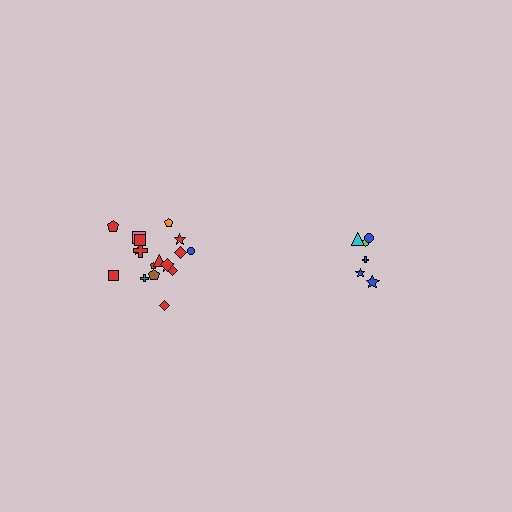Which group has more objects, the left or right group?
The left group.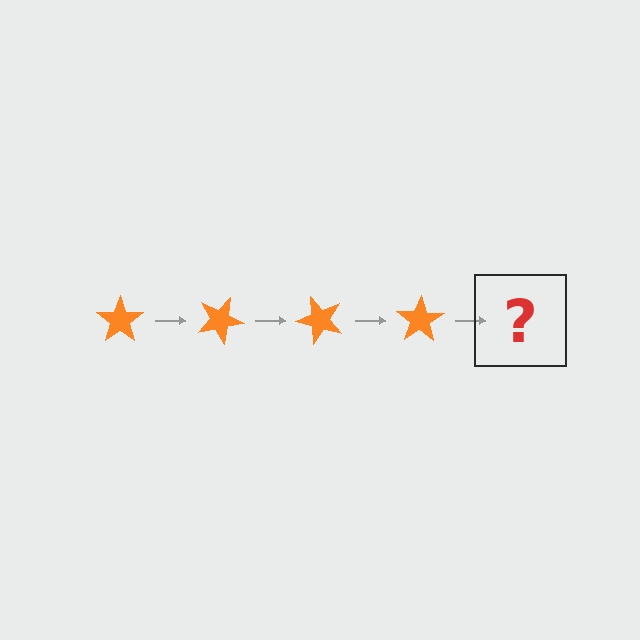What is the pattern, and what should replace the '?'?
The pattern is that the star rotates 25 degrees each step. The '?' should be an orange star rotated 100 degrees.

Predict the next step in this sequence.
The next step is an orange star rotated 100 degrees.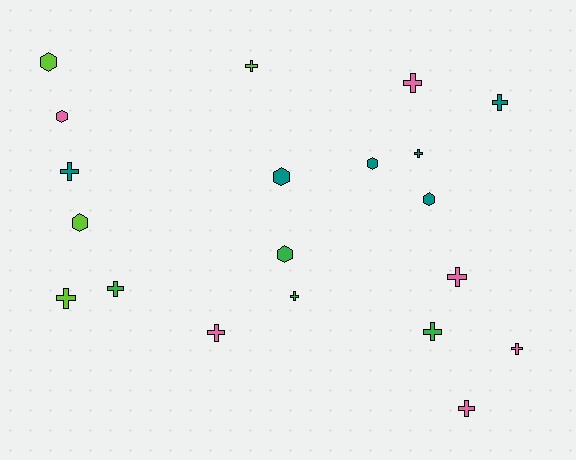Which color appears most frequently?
Teal, with 6 objects.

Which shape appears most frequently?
Cross, with 13 objects.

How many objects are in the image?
There are 20 objects.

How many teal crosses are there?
There are 3 teal crosses.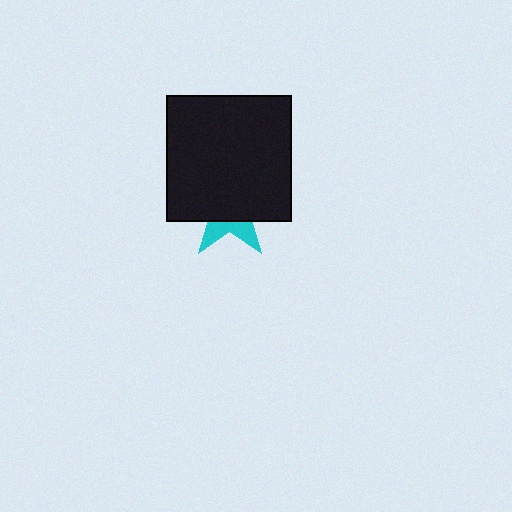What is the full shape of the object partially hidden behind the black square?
The partially hidden object is a cyan star.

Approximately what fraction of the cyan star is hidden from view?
Roughly 69% of the cyan star is hidden behind the black square.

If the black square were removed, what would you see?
You would see the complete cyan star.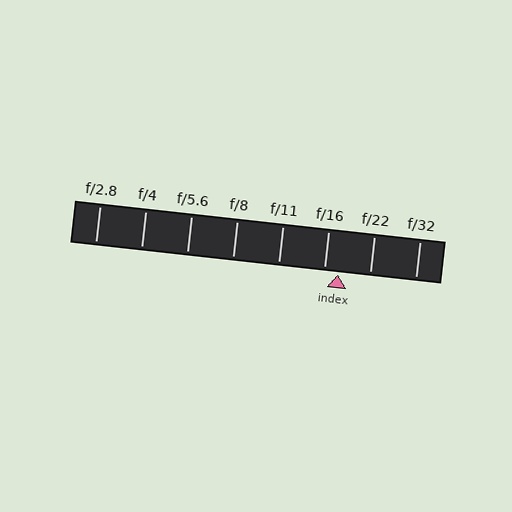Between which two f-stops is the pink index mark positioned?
The index mark is between f/16 and f/22.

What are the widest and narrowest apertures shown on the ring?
The widest aperture shown is f/2.8 and the narrowest is f/32.